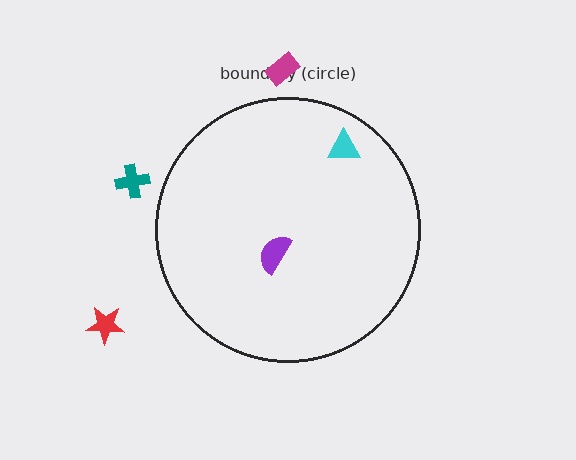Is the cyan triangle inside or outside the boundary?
Inside.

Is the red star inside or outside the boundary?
Outside.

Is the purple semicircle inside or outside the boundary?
Inside.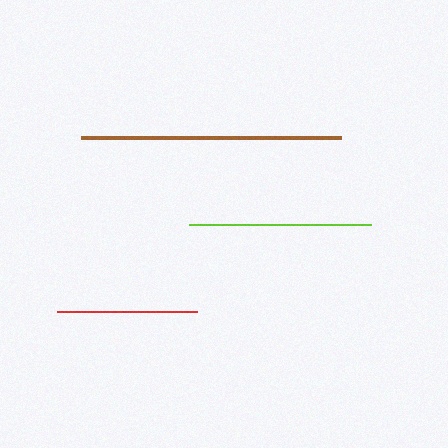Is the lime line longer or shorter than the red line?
The lime line is longer than the red line.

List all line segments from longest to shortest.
From longest to shortest: brown, lime, red.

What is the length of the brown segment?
The brown segment is approximately 259 pixels long.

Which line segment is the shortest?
The red line is the shortest at approximately 140 pixels.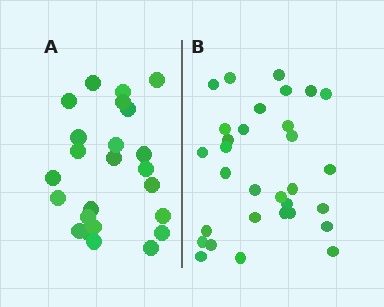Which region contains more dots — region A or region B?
Region B (the right region) has more dots.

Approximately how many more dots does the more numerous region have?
Region B has roughly 8 or so more dots than region A.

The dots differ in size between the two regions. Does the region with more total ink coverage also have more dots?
No. Region A has more total ink coverage because its dots are larger, but region B actually contains more individual dots. Total area can be misleading — the number of items is what matters here.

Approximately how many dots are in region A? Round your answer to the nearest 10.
About 20 dots. (The exact count is 24, which rounds to 20.)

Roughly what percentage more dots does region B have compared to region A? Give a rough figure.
About 30% more.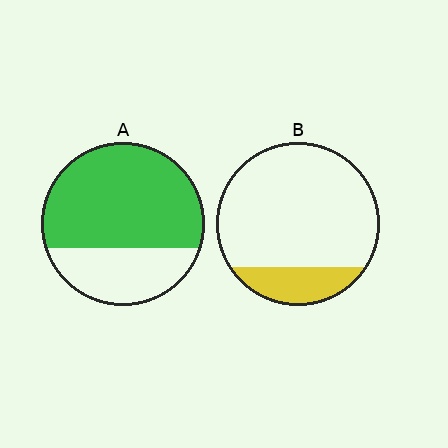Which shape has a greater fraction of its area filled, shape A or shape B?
Shape A.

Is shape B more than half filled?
No.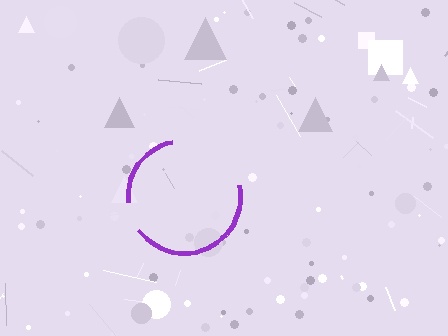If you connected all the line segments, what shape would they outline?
They would outline a circle.